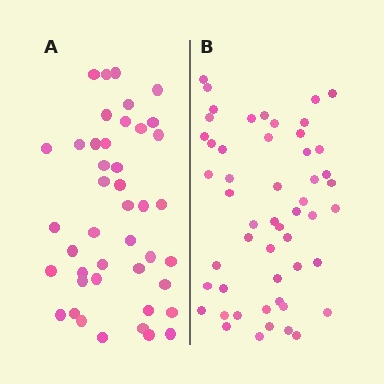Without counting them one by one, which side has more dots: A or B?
Region B (the right region) has more dots.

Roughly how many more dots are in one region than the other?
Region B has roughly 8 or so more dots than region A.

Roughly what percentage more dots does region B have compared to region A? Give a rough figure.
About 20% more.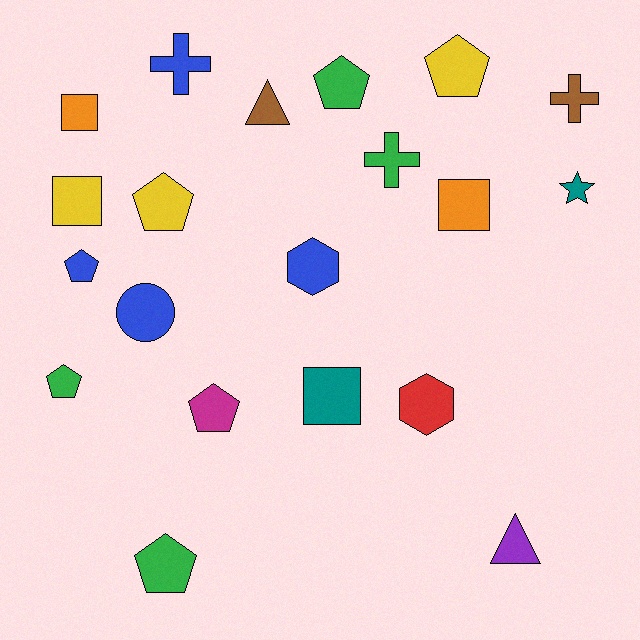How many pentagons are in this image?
There are 7 pentagons.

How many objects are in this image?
There are 20 objects.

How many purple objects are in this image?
There is 1 purple object.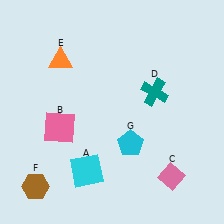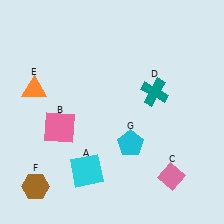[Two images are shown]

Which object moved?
The orange triangle (E) moved down.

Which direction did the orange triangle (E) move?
The orange triangle (E) moved down.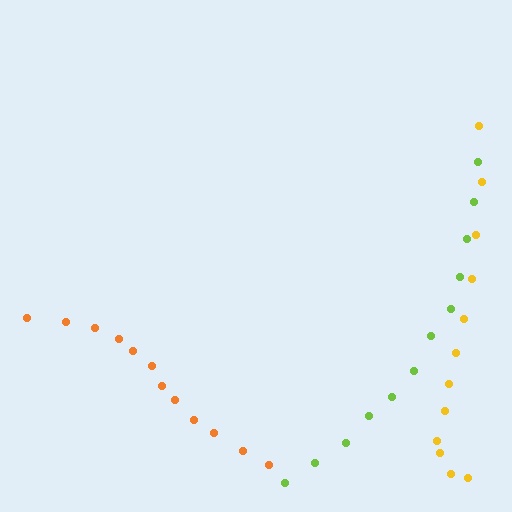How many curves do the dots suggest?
There are 3 distinct paths.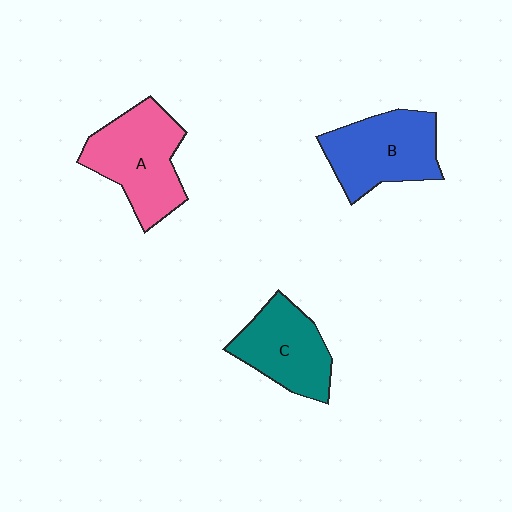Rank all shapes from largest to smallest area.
From largest to smallest: A (pink), B (blue), C (teal).